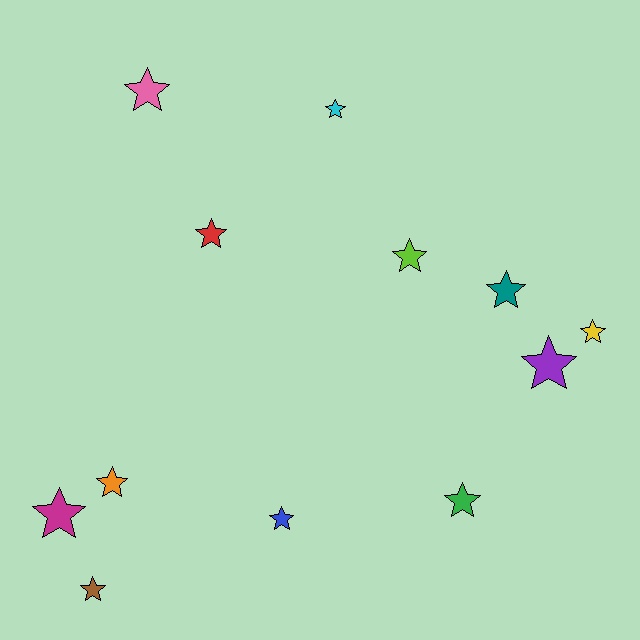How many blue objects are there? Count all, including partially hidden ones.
There is 1 blue object.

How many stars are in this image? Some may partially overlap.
There are 12 stars.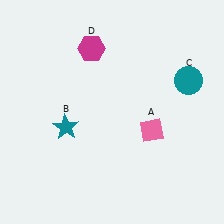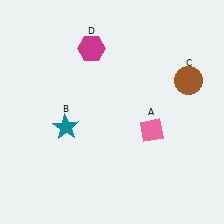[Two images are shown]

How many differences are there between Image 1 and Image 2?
There is 1 difference between the two images.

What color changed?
The circle (C) changed from teal in Image 1 to brown in Image 2.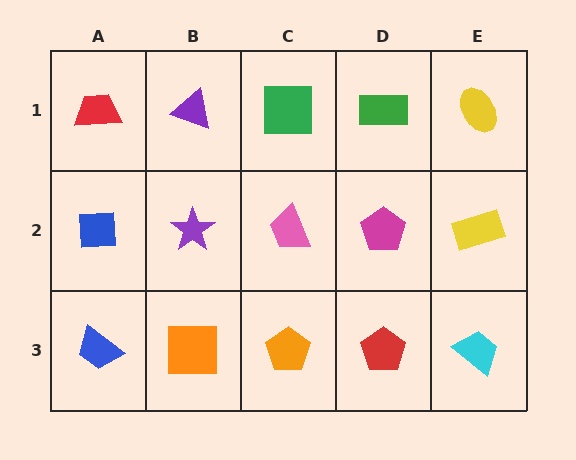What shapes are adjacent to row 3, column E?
A yellow rectangle (row 2, column E), a red pentagon (row 3, column D).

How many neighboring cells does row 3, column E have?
2.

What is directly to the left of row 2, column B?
A blue square.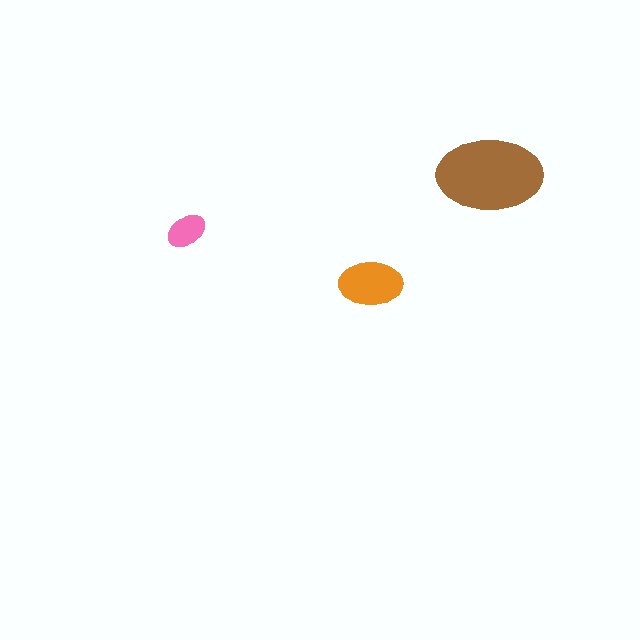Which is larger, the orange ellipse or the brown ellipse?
The brown one.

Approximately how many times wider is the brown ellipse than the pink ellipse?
About 2.5 times wider.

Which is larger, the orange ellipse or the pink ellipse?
The orange one.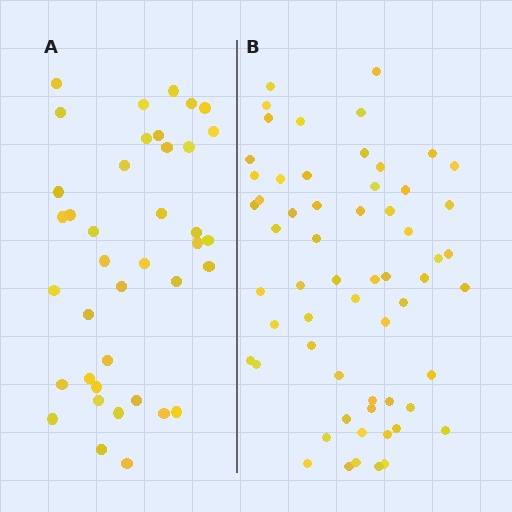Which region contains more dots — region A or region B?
Region B (the right region) has more dots.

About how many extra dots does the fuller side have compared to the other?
Region B has approximately 20 more dots than region A.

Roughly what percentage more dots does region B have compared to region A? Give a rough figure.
About 55% more.